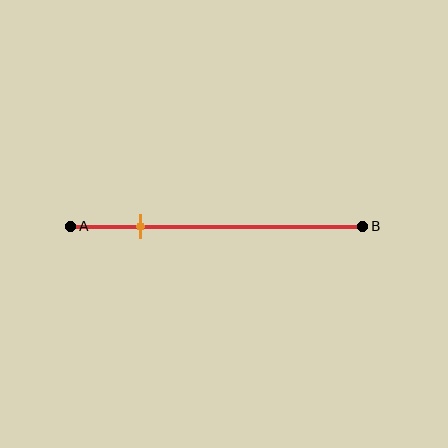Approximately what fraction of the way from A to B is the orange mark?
The orange mark is approximately 25% of the way from A to B.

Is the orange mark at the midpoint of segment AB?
No, the mark is at about 25% from A, not at the 50% midpoint.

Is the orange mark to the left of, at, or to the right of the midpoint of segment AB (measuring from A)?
The orange mark is to the left of the midpoint of segment AB.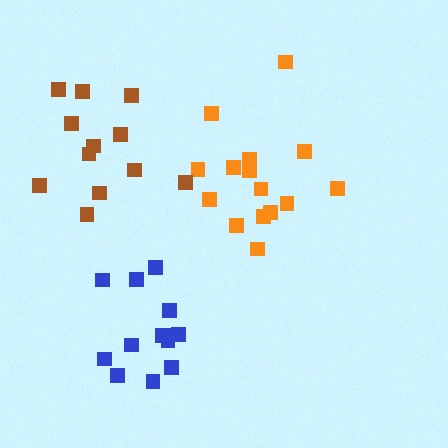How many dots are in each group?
Group 1: 15 dots, Group 2: 13 dots, Group 3: 12 dots (40 total).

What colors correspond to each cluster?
The clusters are colored: orange, blue, brown.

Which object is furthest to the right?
The orange cluster is rightmost.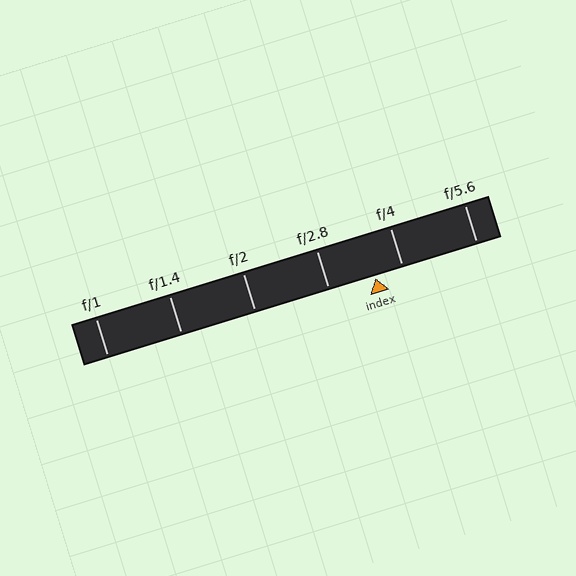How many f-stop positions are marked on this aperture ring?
There are 6 f-stop positions marked.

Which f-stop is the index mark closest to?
The index mark is closest to f/4.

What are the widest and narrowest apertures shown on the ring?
The widest aperture shown is f/1 and the narrowest is f/5.6.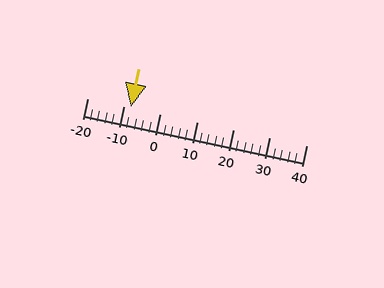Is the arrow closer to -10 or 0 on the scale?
The arrow is closer to -10.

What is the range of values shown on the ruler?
The ruler shows values from -20 to 40.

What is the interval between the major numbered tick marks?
The major tick marks are spaced 10 units apart.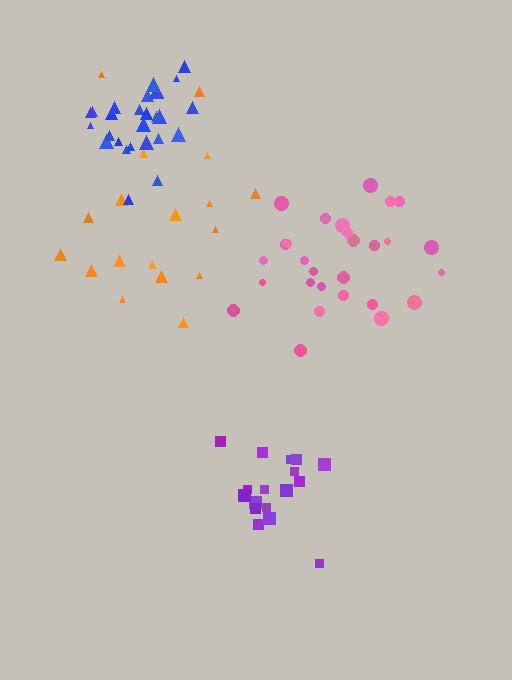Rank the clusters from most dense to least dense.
blue, purple, pink, orange.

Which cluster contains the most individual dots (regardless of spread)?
Pink (28).